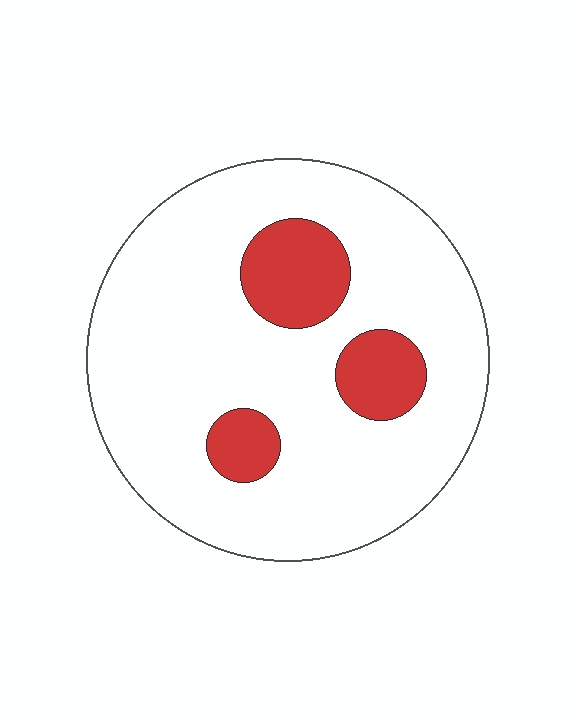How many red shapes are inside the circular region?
3.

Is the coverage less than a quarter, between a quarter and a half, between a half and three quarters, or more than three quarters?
Less than a quarter.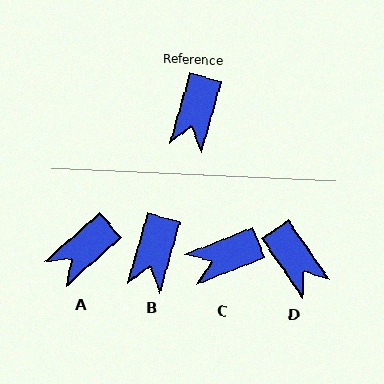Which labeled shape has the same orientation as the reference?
B.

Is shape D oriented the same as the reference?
No, it is off by about 50 degrees.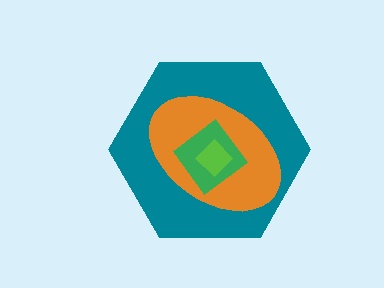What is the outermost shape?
The teal hexagon.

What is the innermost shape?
The lime diamond.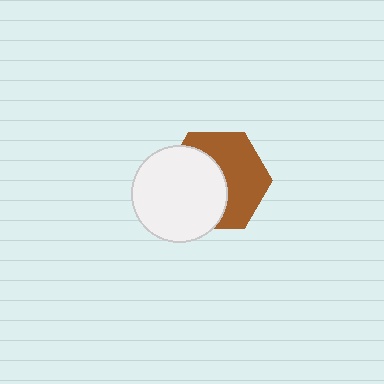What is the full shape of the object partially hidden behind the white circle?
The partially hidden object is a brown hexagon.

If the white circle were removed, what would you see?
You would see the complete brown hexagon.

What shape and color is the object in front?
The object in front is a white circle.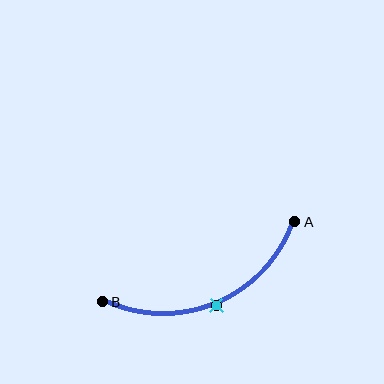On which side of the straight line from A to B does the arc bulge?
The arc bulges below the straight line connecting A and B.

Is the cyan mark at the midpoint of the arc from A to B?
Yes. The cyan mark lies on the arc at equal arc-length from both A and B — it is the arc midpoint.